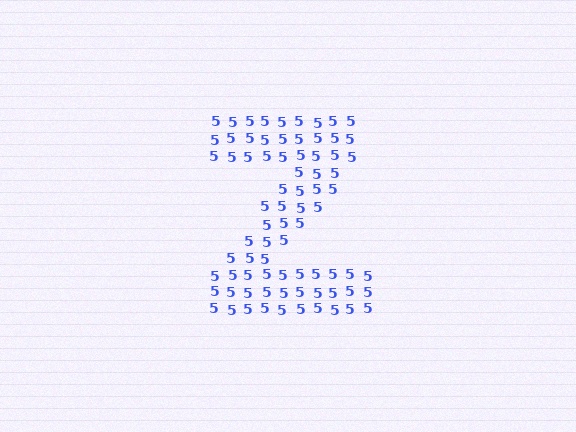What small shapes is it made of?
It is made of small digit 5's.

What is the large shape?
The large shape is the letter Z.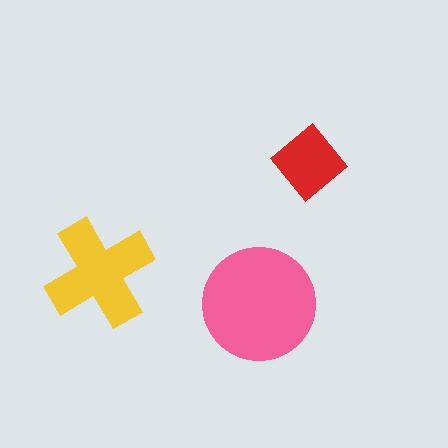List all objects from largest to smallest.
The pink circle, the yellow cross, the red diamond.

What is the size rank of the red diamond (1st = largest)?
3rd.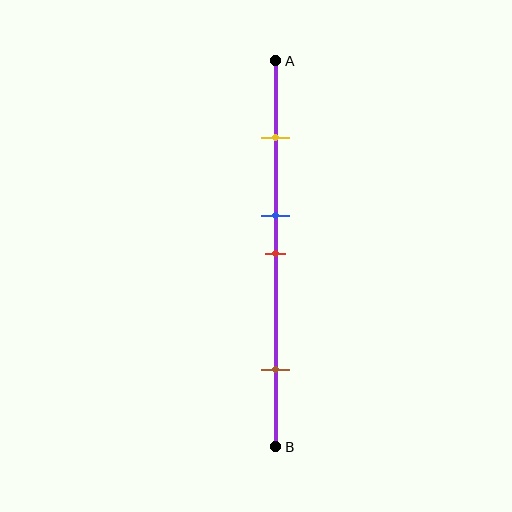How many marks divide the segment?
There are 4 marks dividing the segment.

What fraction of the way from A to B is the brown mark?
The brown mark is approximately 80% (0.8) of the way from A to B.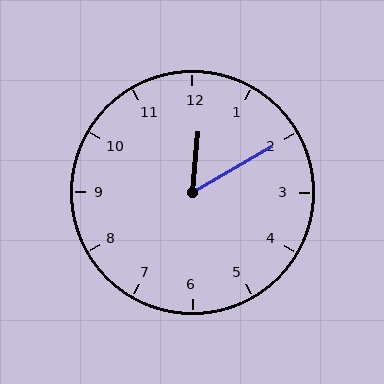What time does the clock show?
12:10.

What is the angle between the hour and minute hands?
Approximately 55 degrees.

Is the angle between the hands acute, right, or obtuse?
It is acute.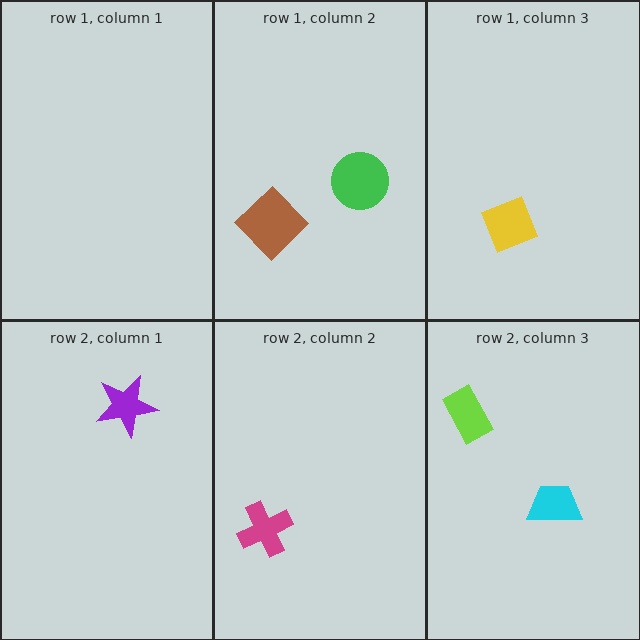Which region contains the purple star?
The row 2, column 1 region.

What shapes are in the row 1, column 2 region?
The green circle, the brown diamond.